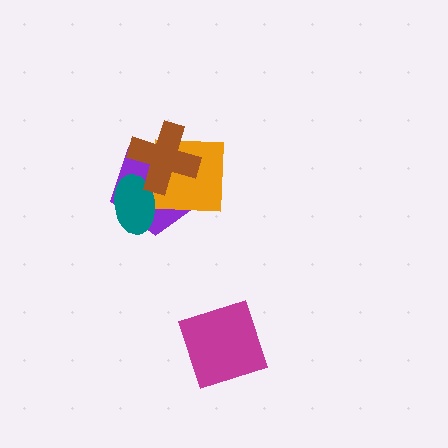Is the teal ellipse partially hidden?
Yes, it is partially covered by another shape.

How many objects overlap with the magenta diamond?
0 objects overlap with the magenta diamond.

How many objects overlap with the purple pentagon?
3 objects overlap with the purple pentagon.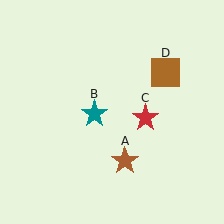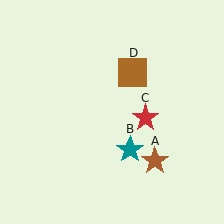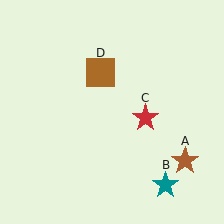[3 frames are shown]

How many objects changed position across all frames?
3 objects changed position: brown star (object A), teal star (object B), brown square (object D).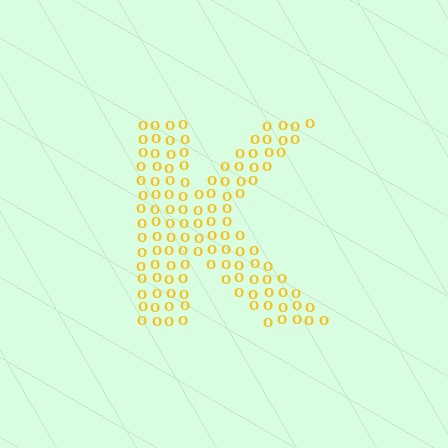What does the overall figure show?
The overall figure shows the letter K.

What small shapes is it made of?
It is made of small letter O's.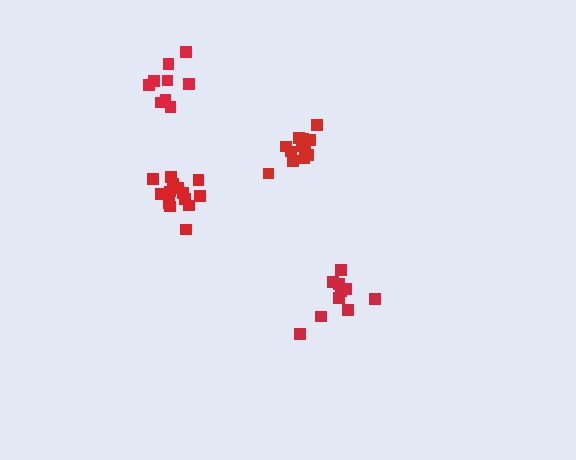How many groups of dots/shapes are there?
There are 4 groups.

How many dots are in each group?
Group 1: 10 dots, Group 2: 12 dots, Group 3: 14 dots, Group 4: 9 dots (45 total).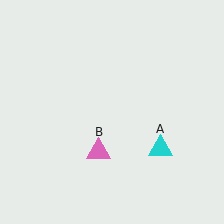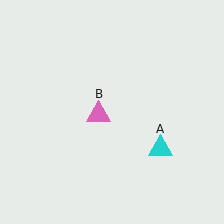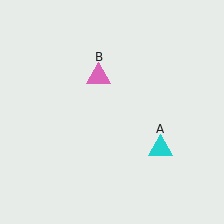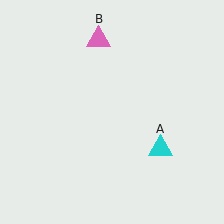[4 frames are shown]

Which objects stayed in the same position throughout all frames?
Cyan triangle (object A) remained stationary.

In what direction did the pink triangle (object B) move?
The pink triangle (object B) moved up.